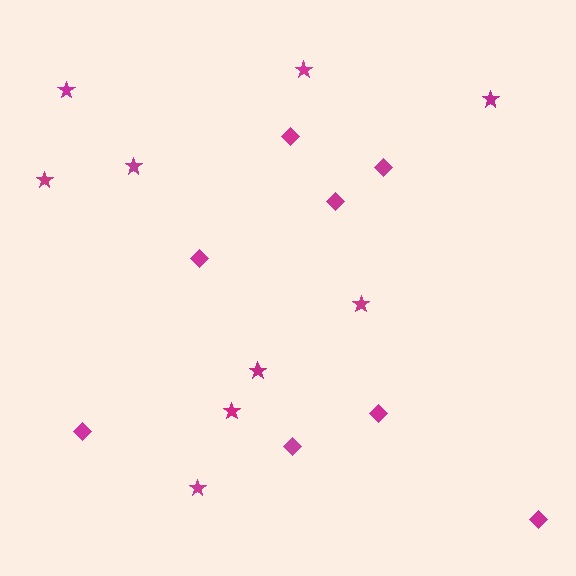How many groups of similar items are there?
There are 2 groups: one group of stars (9) and one group of diamonds (8).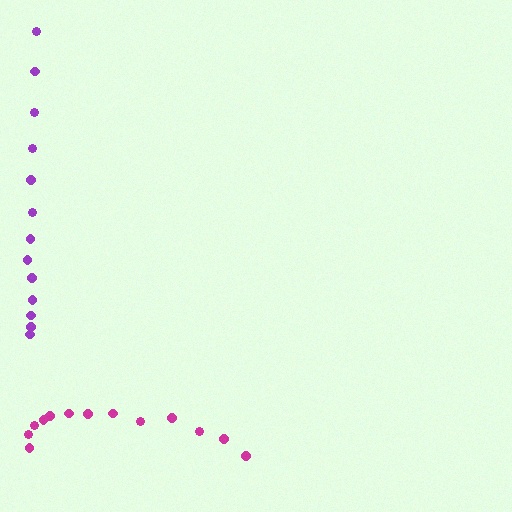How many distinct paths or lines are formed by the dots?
There are 2 distinct paths.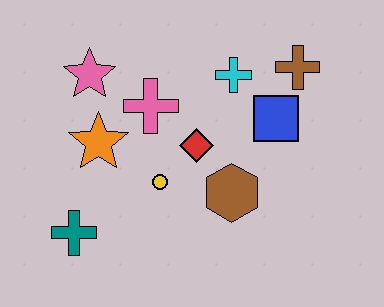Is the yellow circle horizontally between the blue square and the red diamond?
No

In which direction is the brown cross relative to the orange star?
The brown cross is to the right of the orange star.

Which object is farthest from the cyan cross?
The teal cross is farthest from the cyan cross.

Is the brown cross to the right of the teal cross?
Yes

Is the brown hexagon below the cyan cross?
Yes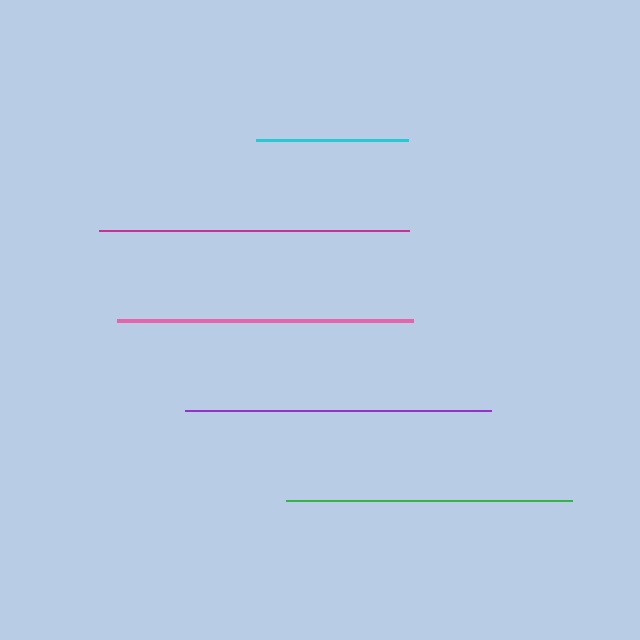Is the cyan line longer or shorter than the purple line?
The purple line is longer than the cyan line.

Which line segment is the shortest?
The cyan line is the shortest at approximately 152 pixels.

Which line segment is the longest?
The magenta line is the longest at approximately 311 pixels.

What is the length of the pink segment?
The pink segment is approximately 296 pixels long.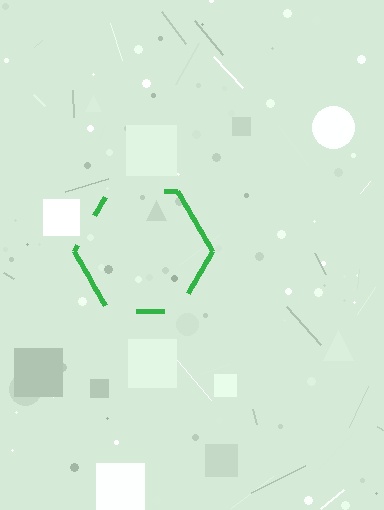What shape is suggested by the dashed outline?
The dashed outline suggests a hexagon.